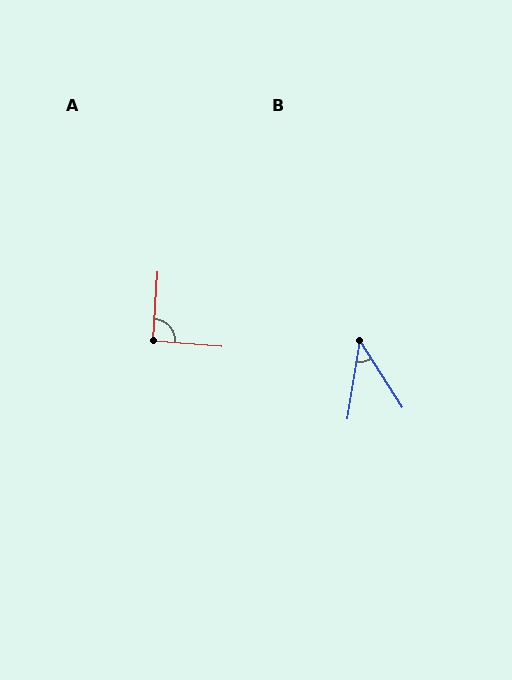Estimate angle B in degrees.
Approximately 42 degrees.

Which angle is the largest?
A, at approximately 91 degrees.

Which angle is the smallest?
B, at approximately 42 degrees.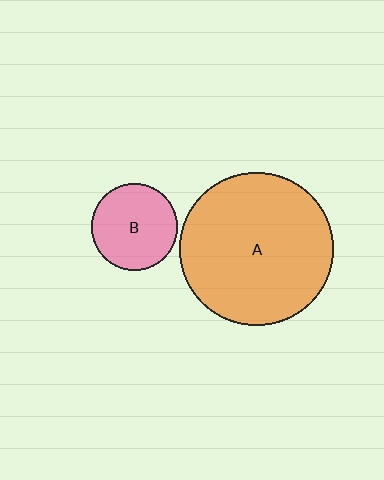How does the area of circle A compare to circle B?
Approximately 3.1 times.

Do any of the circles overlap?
No, none of the circles overlap.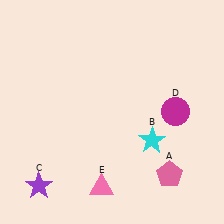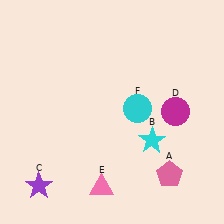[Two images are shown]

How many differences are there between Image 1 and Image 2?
There is 1 difference between the two images.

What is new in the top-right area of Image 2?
A cyan circle (F) was added in the top-right area of Image 2.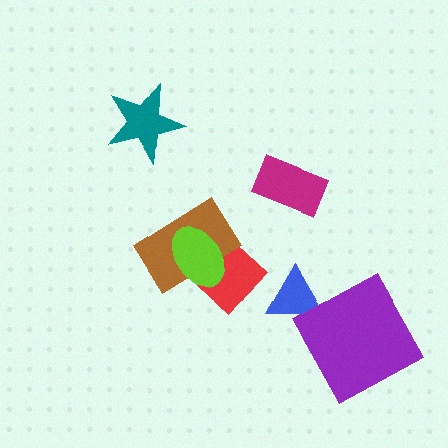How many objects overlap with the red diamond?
2 objects overlap with the red diamond.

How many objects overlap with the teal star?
0 objects overlap with the teal star.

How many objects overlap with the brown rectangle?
2 objects overlap with the brown rectangle.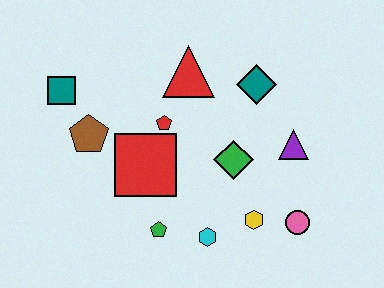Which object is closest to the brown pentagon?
The teal square is closest to the brown pentagon.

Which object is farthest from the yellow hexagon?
The teal square is farthest from the yellow hexagon.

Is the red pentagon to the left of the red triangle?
Yes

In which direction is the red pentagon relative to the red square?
The red pentagon is above the red square.